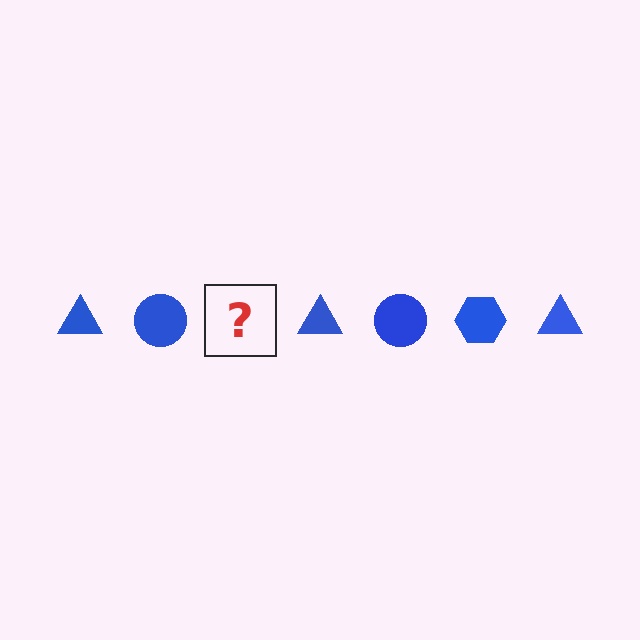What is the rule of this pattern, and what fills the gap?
The rule is that the pattern cycles through triangle, circle, hexagon shapes in blue. The gap should be filled with a blue hexagon.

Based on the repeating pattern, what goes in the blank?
The blank should be a blue hexagon.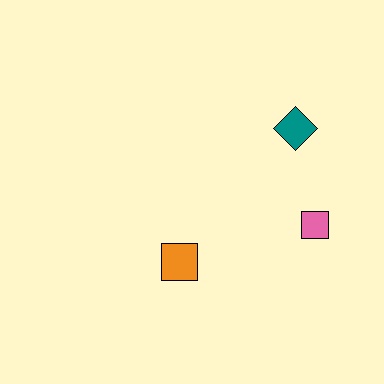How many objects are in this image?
There are 3 objects.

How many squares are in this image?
There are 2 squares.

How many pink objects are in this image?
There is 1 pink object.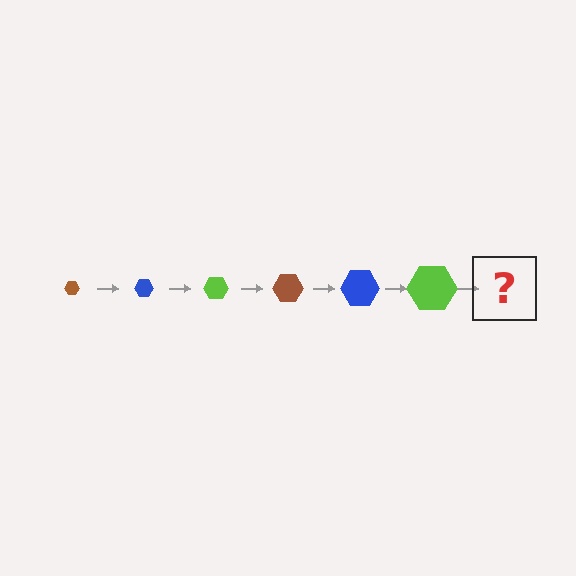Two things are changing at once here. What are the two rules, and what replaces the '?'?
The two rules are that the hexagon grows larger each step and the color cycles through brown, blue, and lime. The '?' should be a brown hexagon, larger than the previous one.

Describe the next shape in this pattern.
It should be a brown hexagon, larger than the previous one.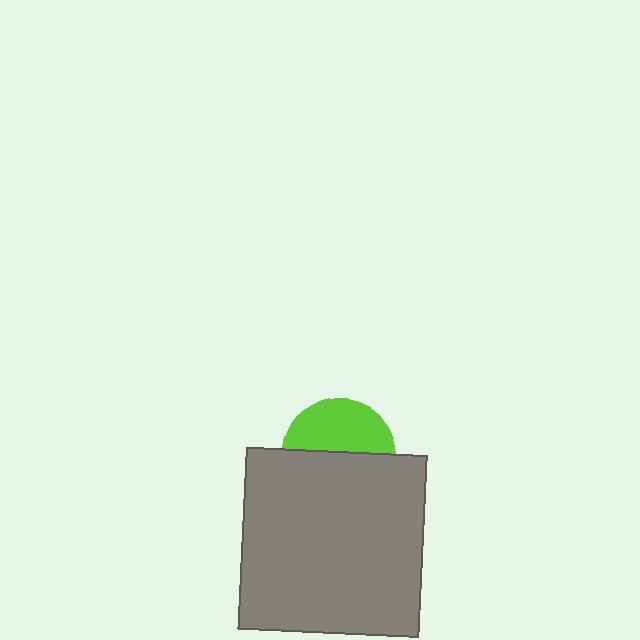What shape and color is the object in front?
The object in front is a gray square.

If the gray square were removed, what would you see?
You would see the complete lime circle.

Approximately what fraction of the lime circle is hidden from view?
Roughly 55% of the lime circle is hidden behind the gray square.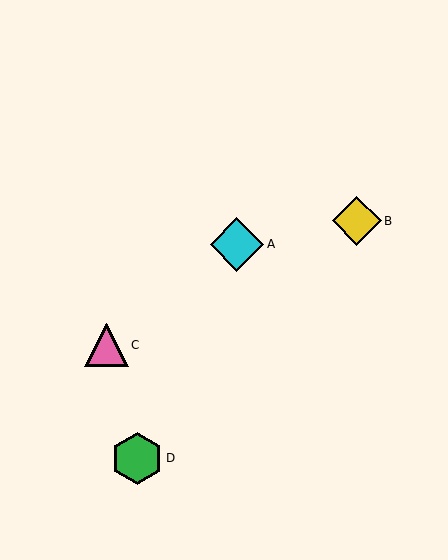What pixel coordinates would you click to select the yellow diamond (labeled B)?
Click at (357, 221) to select the yellow diamond B.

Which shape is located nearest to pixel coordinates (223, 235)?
The cyan diamond (labeled A) at (237, 244) is nearest to that location.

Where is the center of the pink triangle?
The center of the pink triangle is at (106, 345).